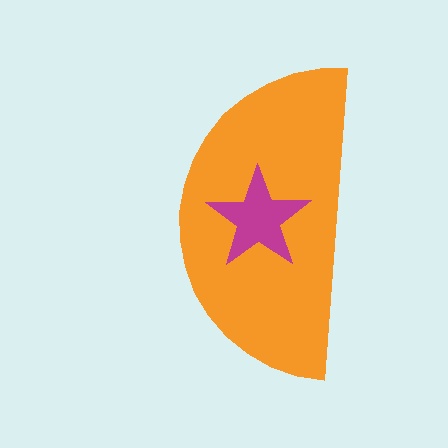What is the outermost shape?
The orange semicircle.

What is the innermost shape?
The magenta star.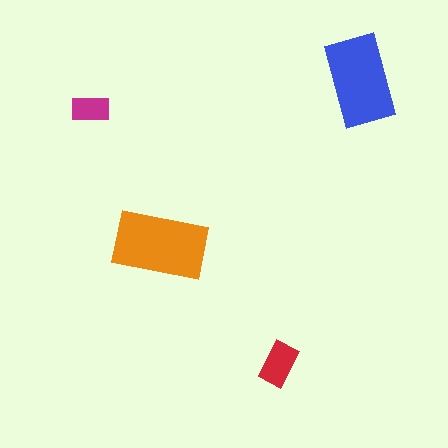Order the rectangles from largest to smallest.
the orange one, the blue one, the red one, the magenta one.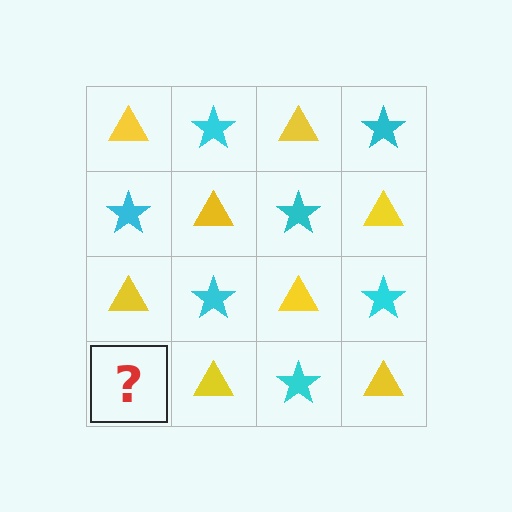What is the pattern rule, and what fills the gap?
The rule is that it alternates yellow triangle and cyan star in a checkerboard pattern. The gap should be filled with a cyan star.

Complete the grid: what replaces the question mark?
The question mark should be replaced with a cyan star.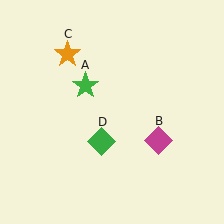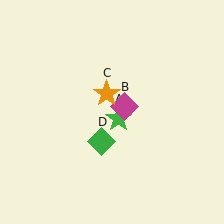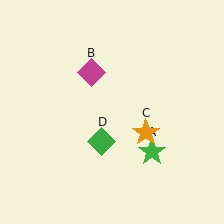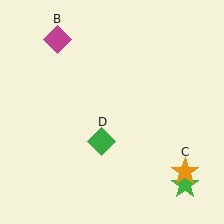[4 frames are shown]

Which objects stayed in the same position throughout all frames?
Green diamond (object D) remained stationary.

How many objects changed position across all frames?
3 objects changed position: green star (object A), magenta diamond (object B), orange star (object C).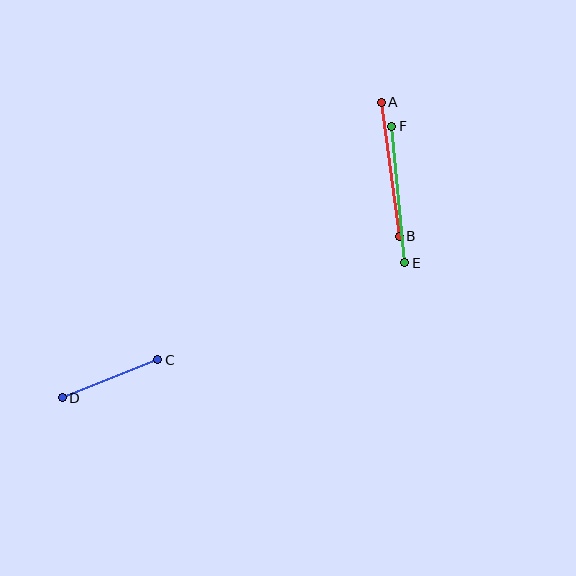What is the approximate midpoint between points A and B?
The midpoint is at approximately (390, 169) pixels.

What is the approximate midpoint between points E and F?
The midpoint is at approximately (398, 195) pixels.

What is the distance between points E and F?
The distance is approximately 137 pixels.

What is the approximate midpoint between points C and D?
The midpoint is at approximately (110, 379) pixels.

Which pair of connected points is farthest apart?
Points E and F are farthest apart.